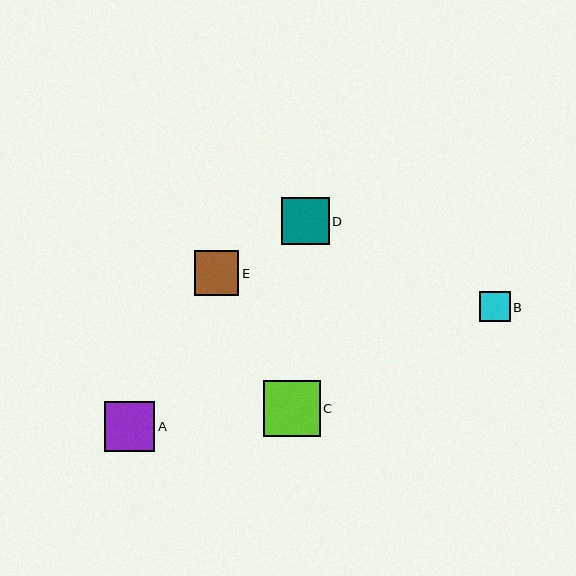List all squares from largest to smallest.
From largest to smallest: C, A, D, E, B.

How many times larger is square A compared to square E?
Square A is approximately 1.1 times the size of square E.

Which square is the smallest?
Square B is the smallest with a size of approximately 30 pixels.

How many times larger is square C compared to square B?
Square C is approximately 1.9 times the size of square B.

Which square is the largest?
Square C is the largest with a size of approximately 57 pixels.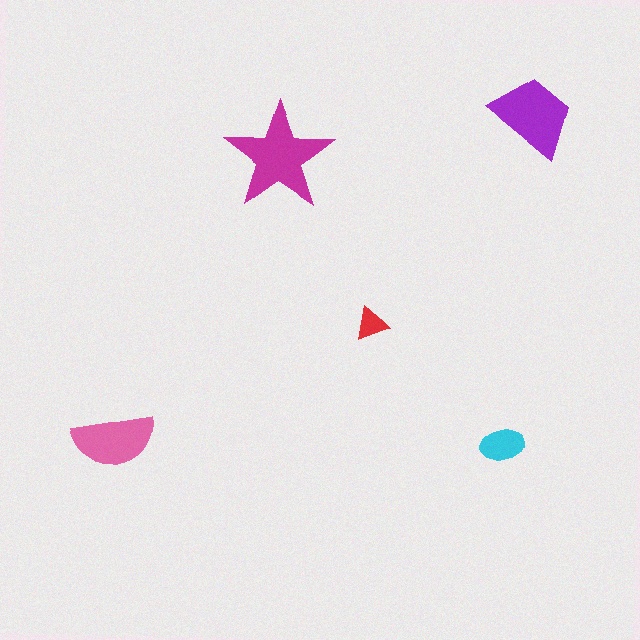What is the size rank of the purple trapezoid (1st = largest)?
2nd.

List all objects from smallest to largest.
The red triangle, the cyan ellipse, the pink semicircle, the purple trapezoid, the magenta star.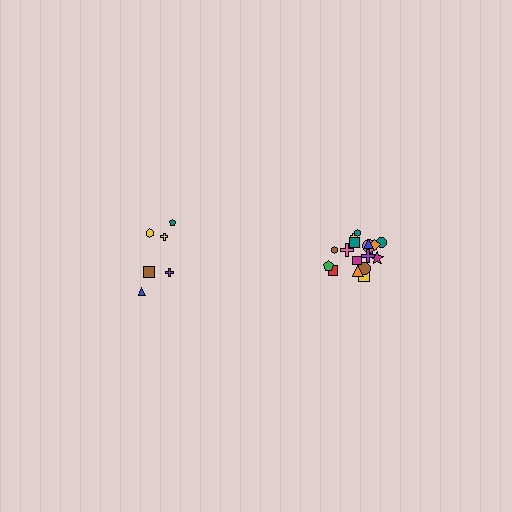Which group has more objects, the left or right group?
The right group.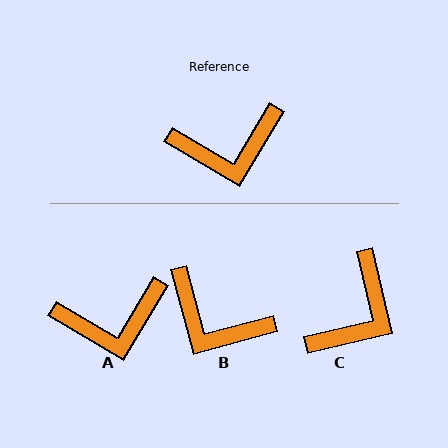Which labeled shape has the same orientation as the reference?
A.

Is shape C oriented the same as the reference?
No, it is off by about 44 degrees.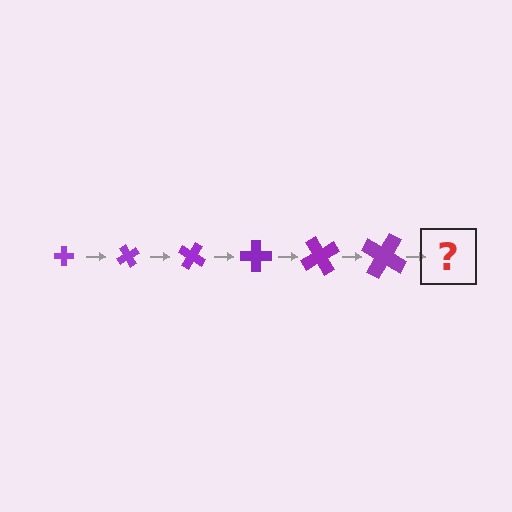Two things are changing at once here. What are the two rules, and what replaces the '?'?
The two rules are that the cross grows larger each step and it rotates 60 degrees each step. The '?' should be a cross, larger than the previous one and rotated 360 degrees from the start.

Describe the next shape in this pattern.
It should be a cross, larger than the previous one and rotated 360 degrees from the start.